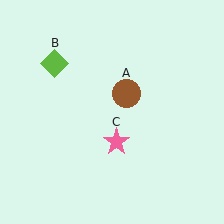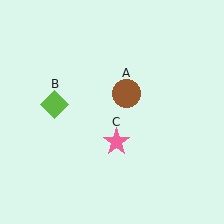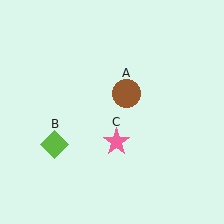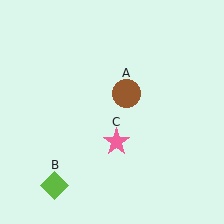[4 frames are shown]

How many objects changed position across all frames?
1 object changed position: lime diamond (object B).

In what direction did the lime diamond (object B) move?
The lime diamond (object B) moved down.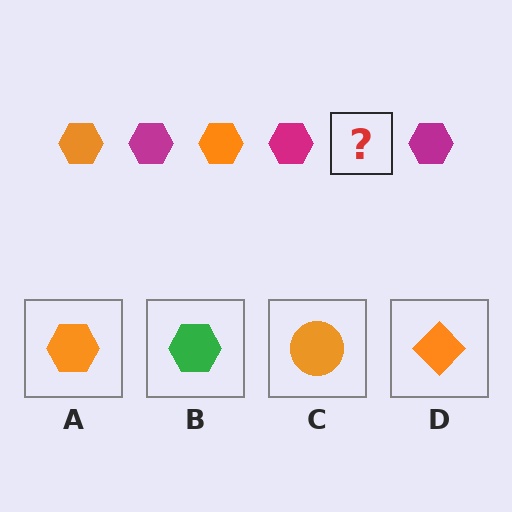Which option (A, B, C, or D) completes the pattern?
A.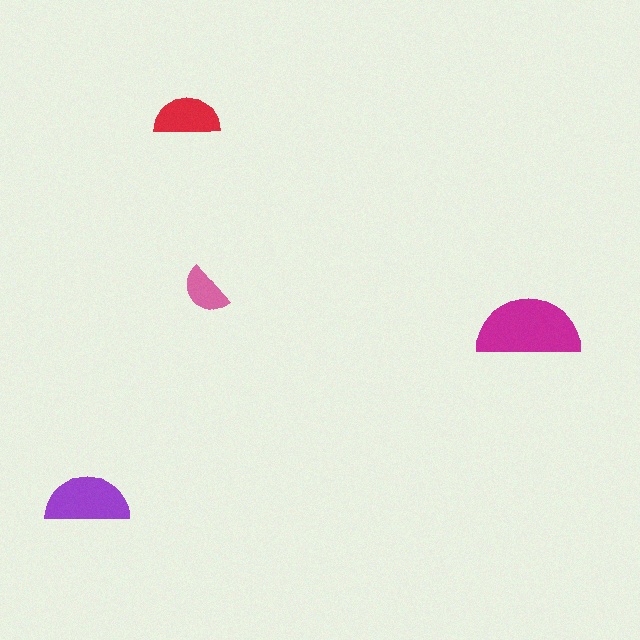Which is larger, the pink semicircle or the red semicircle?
The red one.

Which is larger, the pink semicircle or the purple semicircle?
The purple one.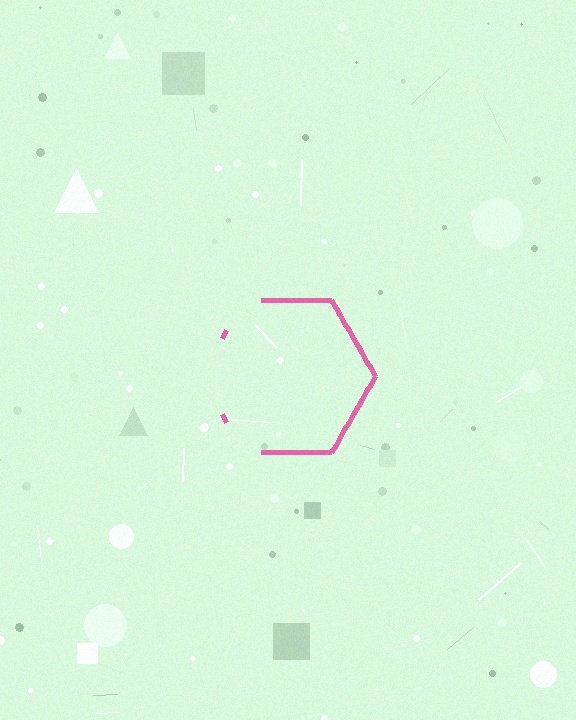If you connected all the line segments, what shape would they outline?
They would outline a hexagon.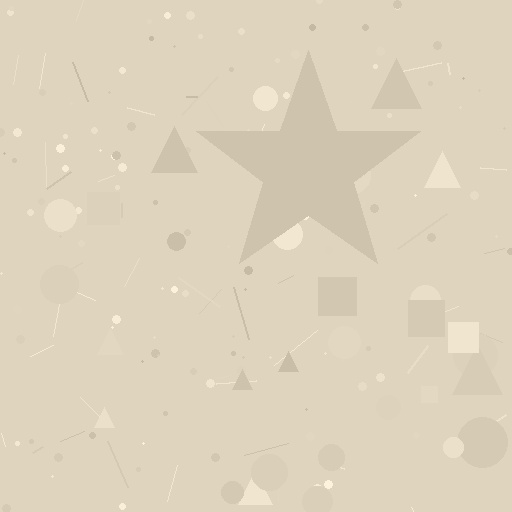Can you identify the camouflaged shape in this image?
The camouflaged shape is a star.